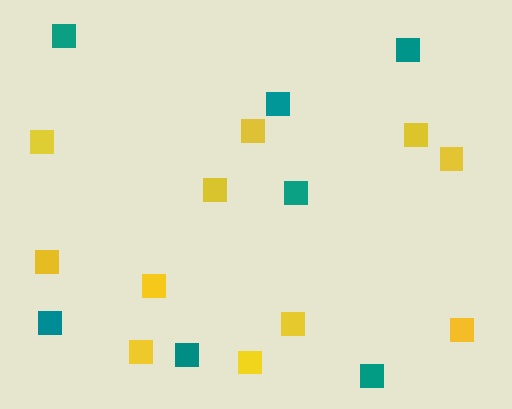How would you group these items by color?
There are 2 groups: one group of yellow squares (11) and one group of teal squares (7).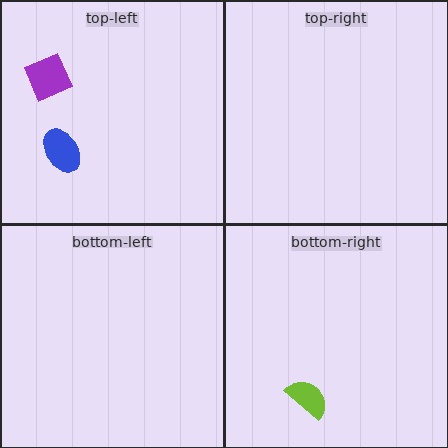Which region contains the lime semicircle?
The bottom-right region.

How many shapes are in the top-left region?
2.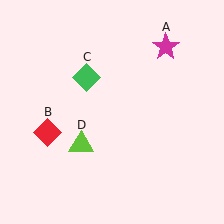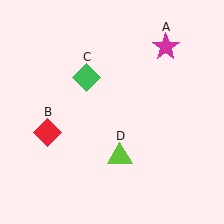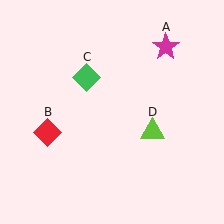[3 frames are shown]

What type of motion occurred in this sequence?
The lime triangle (object D) rotated counterclockwise around the center of the scene.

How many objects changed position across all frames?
1 object changed position: lime triangle (object D).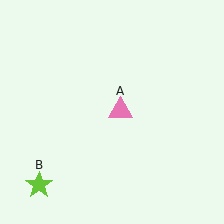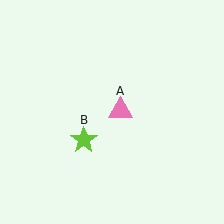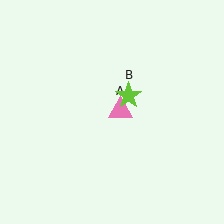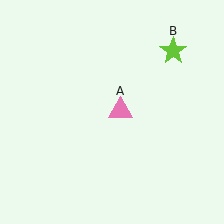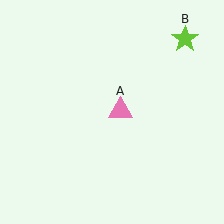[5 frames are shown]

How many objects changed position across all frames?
1 object changed position: lime star (object B).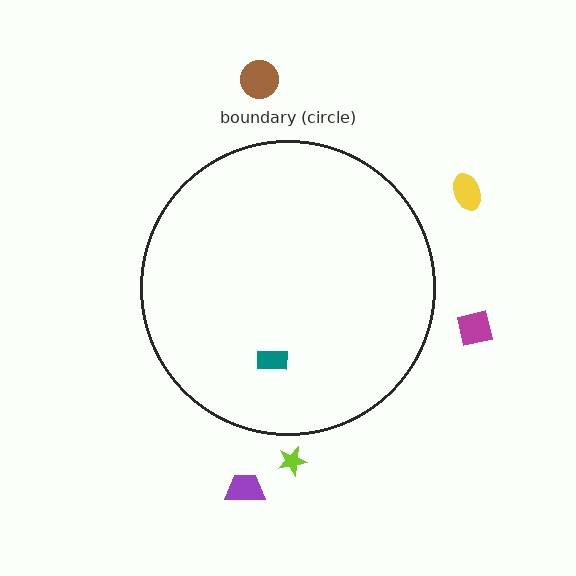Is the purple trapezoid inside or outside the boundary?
Outside.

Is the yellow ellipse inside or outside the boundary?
Outside.